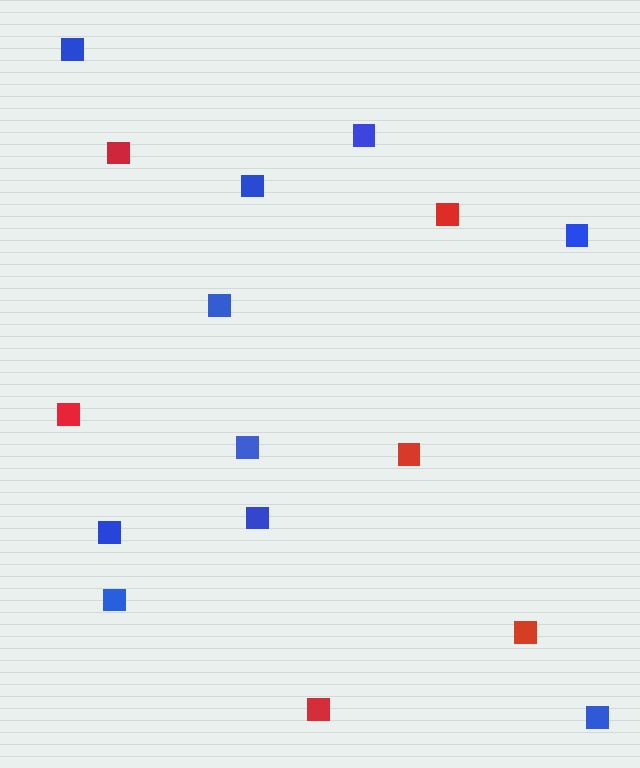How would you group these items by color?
There are 2 groups: one group of red squares (6) and one group of blue squares (10).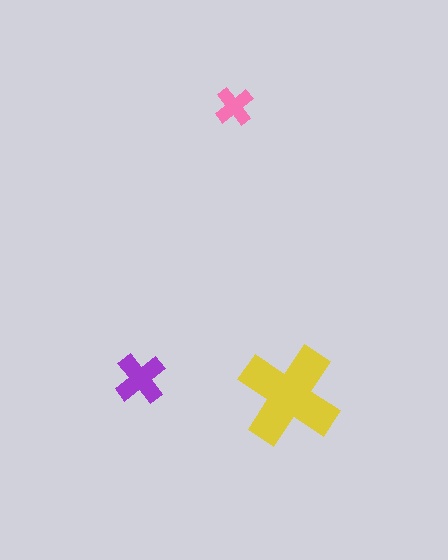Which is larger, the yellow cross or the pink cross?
The yellow one.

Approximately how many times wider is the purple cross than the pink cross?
About 1.5 times wider.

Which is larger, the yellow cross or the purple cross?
The yellow one.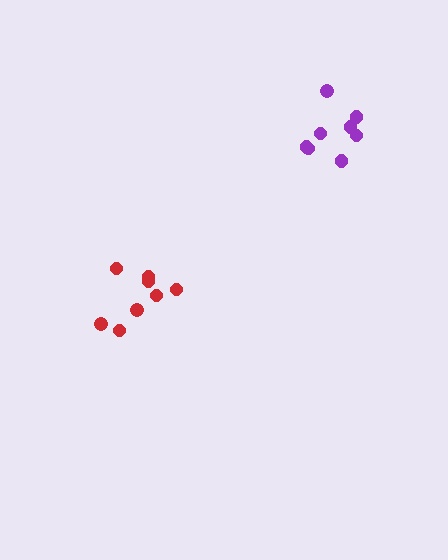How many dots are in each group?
Group 1: 8 dots, Group 2: 8 dots (16 total).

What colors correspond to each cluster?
The clusters are colored: red, purple.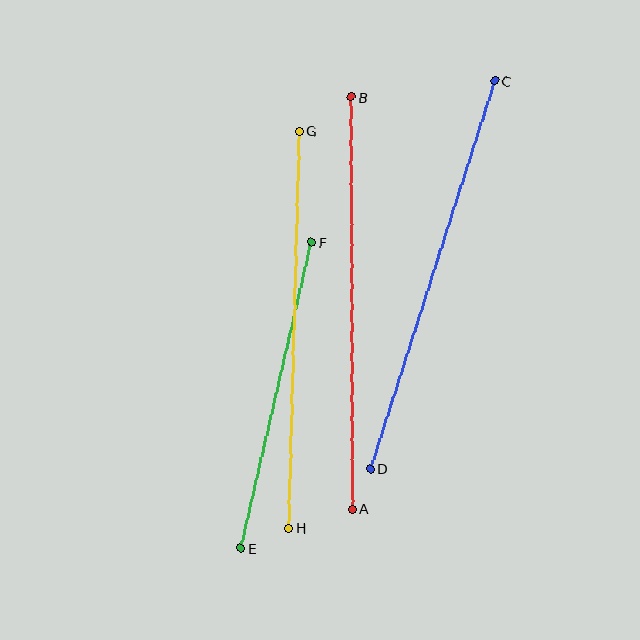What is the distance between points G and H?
The distance is approximately 397 pixels.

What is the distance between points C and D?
The distance is approximately 408 pixels.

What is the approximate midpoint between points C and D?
The midpoint is at approximately (433, 275) pixels.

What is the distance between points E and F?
The distance is approximately 314 pixels.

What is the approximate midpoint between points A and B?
The midpoint is at approximately (352, 303) pixels.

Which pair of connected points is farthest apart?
Points A and B are farthest apart.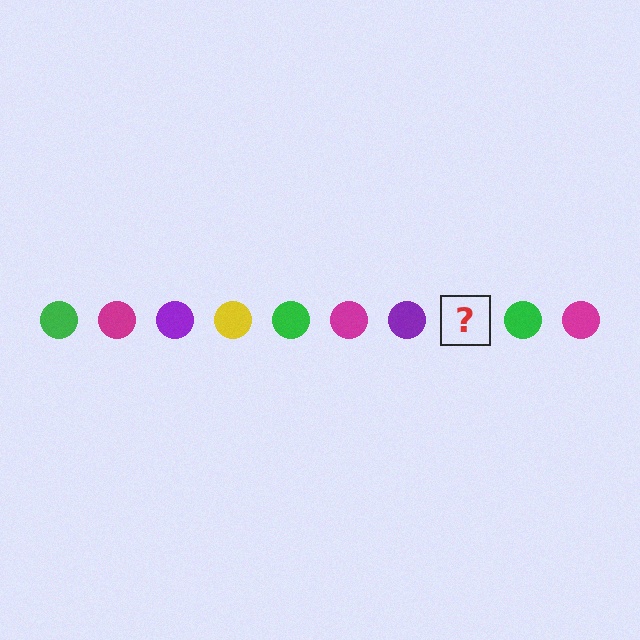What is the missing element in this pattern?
The missing element is a yellow circle.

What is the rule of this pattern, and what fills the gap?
The rule is that the pattern cycles through green, magenta, purple, yellow circles. The gap should be filled with a yellow circle.